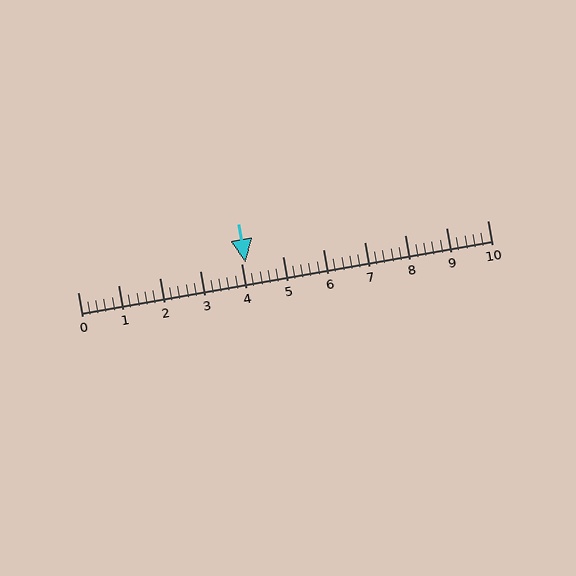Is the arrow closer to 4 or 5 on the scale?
The arrow is closer to 4.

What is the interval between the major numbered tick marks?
The major tick marks are spaced 1 units apart.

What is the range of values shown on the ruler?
The ruler shows values from 0 to 10.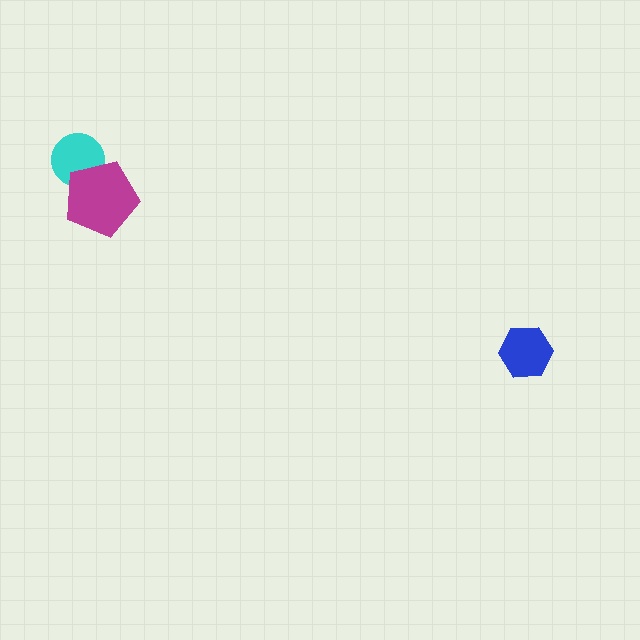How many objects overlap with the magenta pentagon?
1 object overlaps with the magenta pentagon.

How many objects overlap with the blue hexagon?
0 objects overlap with the blue hexagon.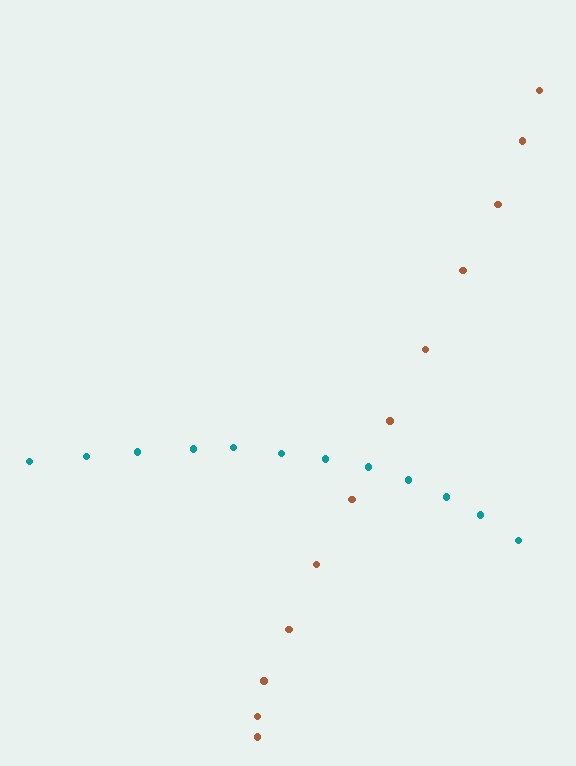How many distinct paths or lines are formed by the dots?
There are 2 distinct paths.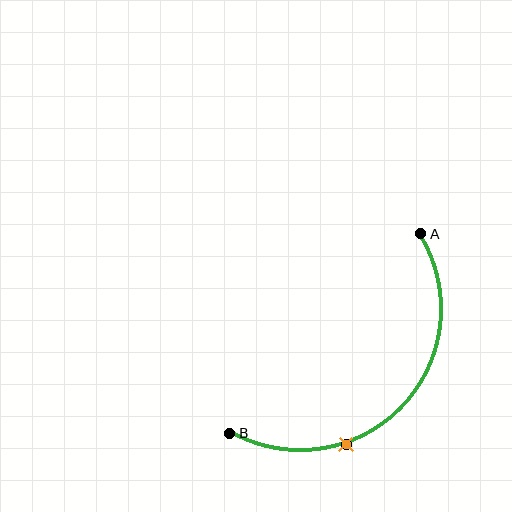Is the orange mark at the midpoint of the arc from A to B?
No. The orange mark lies on the arc but is closer to endpoint B. The arc midpoint would be at the point on the curve equidistant along the arc from both A and B.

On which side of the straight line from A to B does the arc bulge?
The arc bulges below and to the right of the straight line connecting A and B.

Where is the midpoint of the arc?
The arc midpoint is the point on the curve farthest from the straight line joining A and B. It sits below and to the right of that line.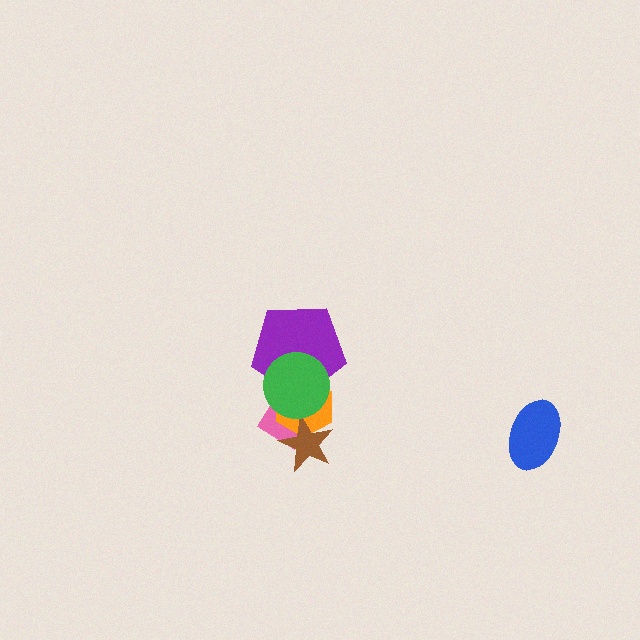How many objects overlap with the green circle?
3 objects overlap with the green circle.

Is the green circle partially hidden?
No, no other shape covers it.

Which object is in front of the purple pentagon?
The green circle is in front of the purple pentagon.